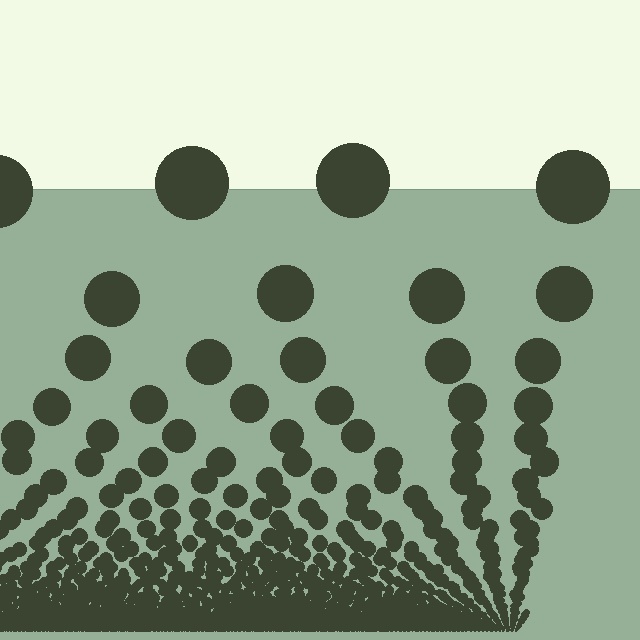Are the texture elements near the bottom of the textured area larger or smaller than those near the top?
Smaller. The gradient is inverted — elements near the bottom are smaller and denser.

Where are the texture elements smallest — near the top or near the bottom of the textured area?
Near the bottom.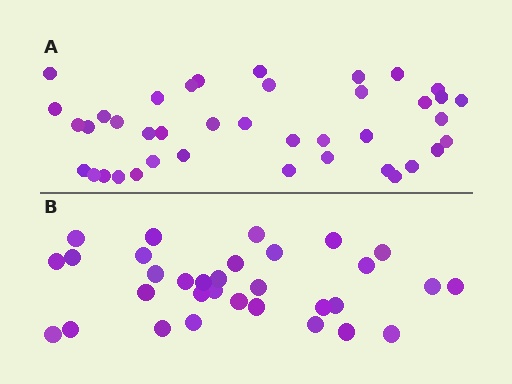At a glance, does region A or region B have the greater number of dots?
Region A (the top region) has more dots.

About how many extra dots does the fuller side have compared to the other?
Region A has roughly 8 or so more dots than region B.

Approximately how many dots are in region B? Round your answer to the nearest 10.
About 30 dots. (The exact count is 32, which rounds to 30.)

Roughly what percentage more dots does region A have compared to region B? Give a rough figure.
About 25% more.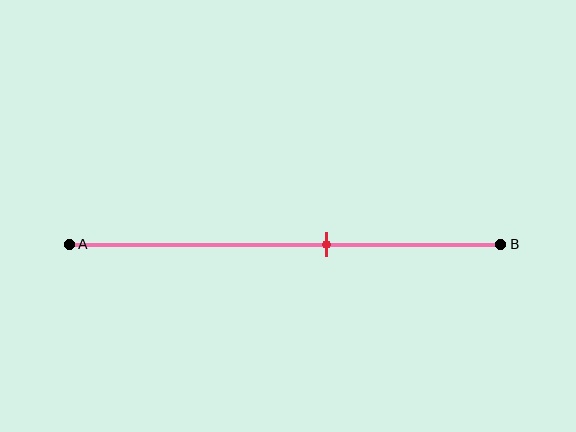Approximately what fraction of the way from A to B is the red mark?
The red mark is approximately 60% of the way from A to B.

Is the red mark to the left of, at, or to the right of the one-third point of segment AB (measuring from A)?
The red mark is to the right of the one-third point of segment AB.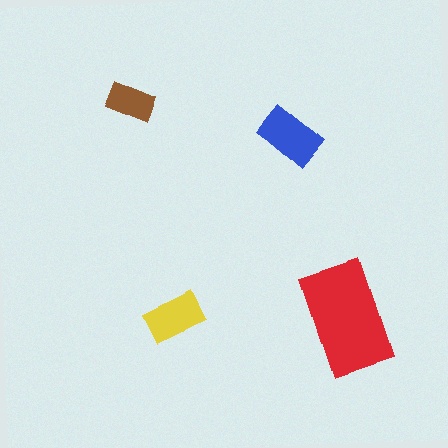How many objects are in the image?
There are 4 objects in the image.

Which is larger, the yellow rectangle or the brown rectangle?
The yellow one.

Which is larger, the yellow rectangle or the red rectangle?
The red one.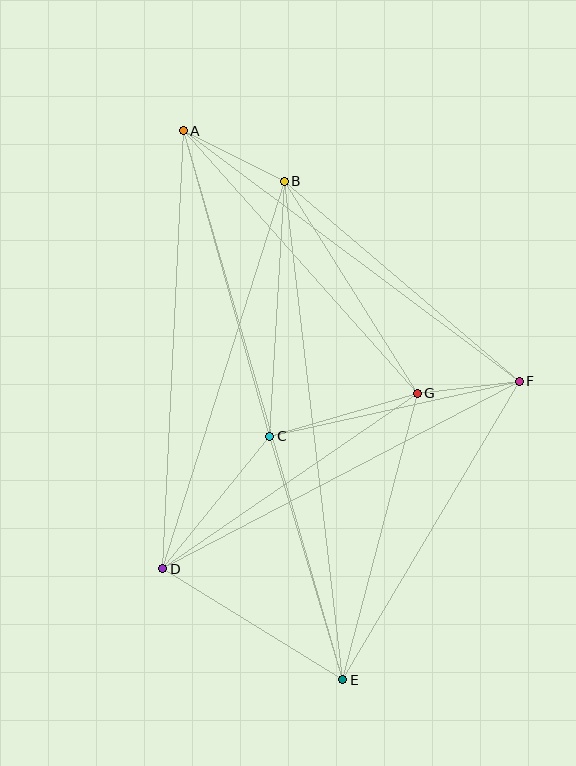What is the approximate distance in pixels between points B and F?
The distance between B and F is approximately 308 pixels.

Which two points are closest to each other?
Points F and G are closest to each other.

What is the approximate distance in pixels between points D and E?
The distance between D and E is approximately 211 pixels.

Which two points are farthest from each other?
Points A and E are farthest from each other.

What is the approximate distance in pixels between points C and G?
The distance between C and G is approximately 154 pixels.